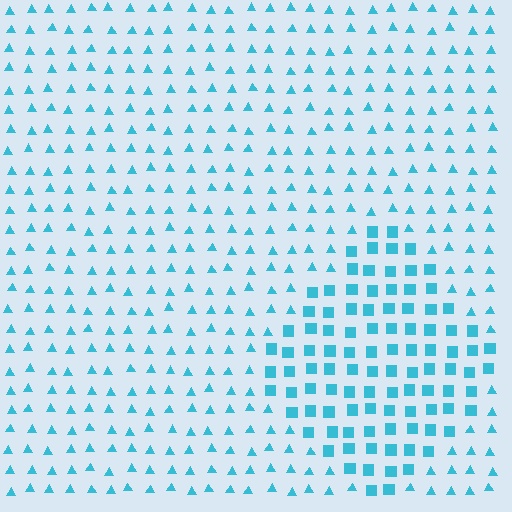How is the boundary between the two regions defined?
The boundary is defined by a change in element shape: squares inside vs. triangles outside. All elements share the same color and spacing.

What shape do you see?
I see a diamond.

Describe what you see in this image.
The image is filled with small cyan elements arranged in a uniform grid. A diamond-shaped region contains squares, while the surrounding area contains triangles. The boundary is defined purely by the change in element shape.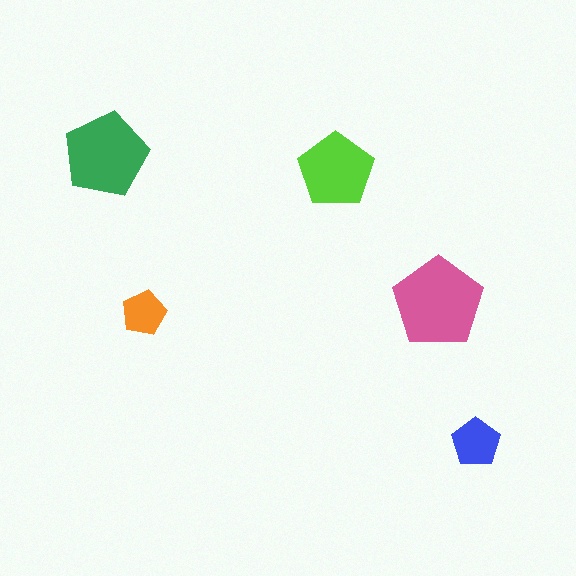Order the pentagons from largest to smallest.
the pink one, the green one, the lime one, the blue one, the orange one.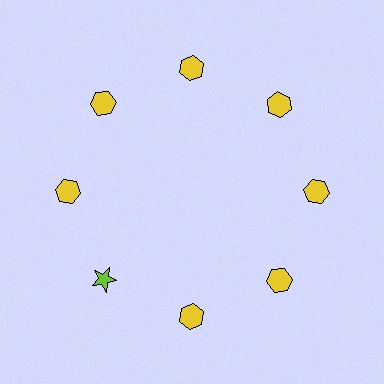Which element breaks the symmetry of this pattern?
The lime star at roughly the 8 o'clock position breaks the symmetry. All other shapes are yellow hexagons.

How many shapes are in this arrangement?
There are 8 shapes arranged in a ring pattern.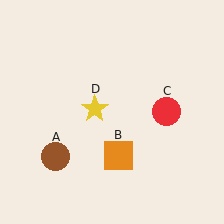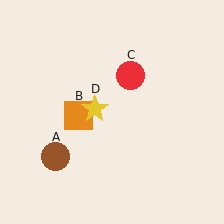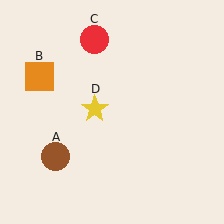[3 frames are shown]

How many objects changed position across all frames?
2 objects changed position: orange square (object B), red circle (object C).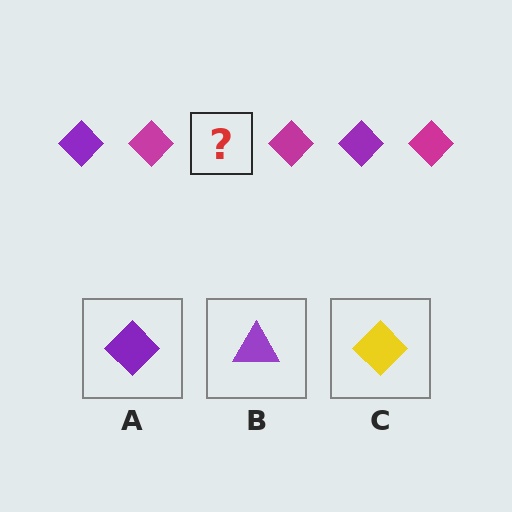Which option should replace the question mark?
Option A.